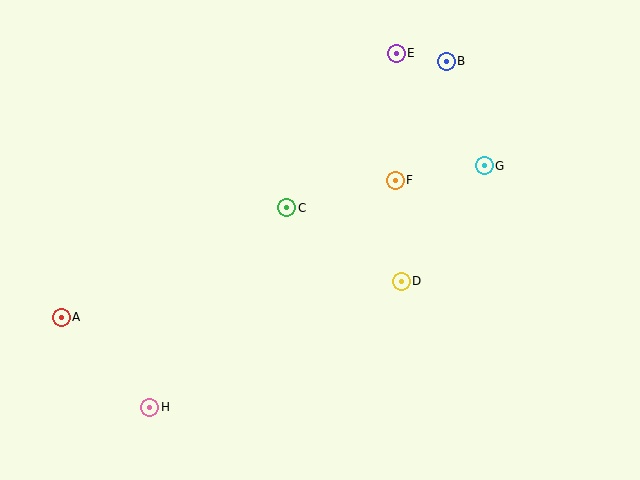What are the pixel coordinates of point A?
Point A is at (61, 317).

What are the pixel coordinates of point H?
Point H is at (150, 407).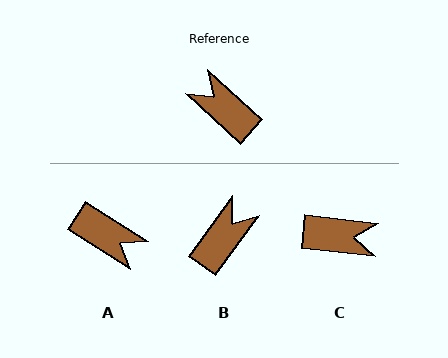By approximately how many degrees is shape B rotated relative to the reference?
Approximately 83 degrees clockwise.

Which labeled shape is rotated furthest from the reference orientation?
A, about 170 degrees away.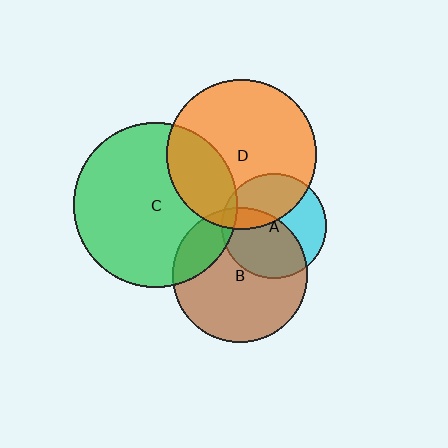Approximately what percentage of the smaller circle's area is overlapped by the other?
Approximately 5%.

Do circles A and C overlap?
Yes.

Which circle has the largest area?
Circle C (green).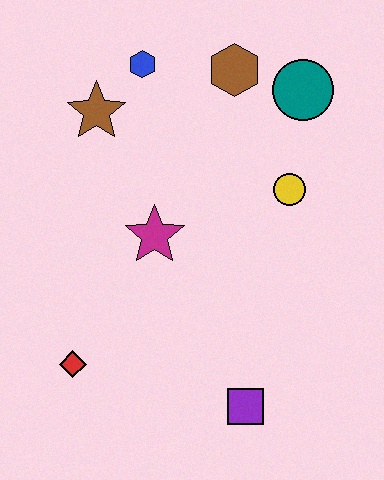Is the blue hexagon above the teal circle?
Yes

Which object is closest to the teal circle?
The brown hexagon is closest to the teal circle.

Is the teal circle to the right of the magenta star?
Yes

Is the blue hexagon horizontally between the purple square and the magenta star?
No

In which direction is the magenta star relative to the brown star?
The magenta star is below the brown star.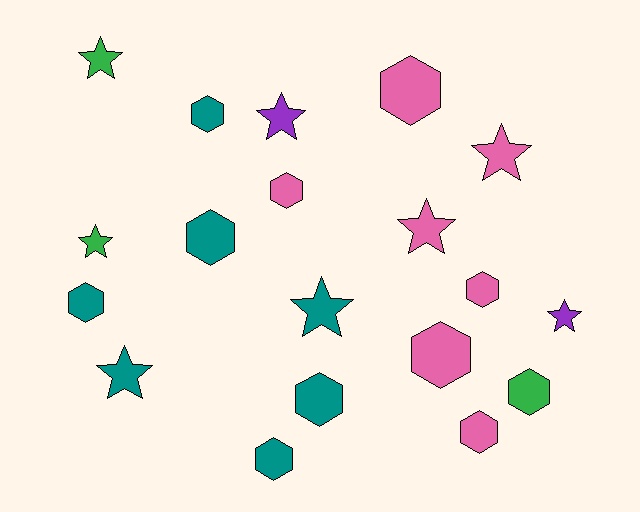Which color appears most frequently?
Teal, with 7 objects.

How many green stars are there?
There are 2 green stars.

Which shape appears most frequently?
Hexagon, with 11 objects.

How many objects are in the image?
There are 19 objects.